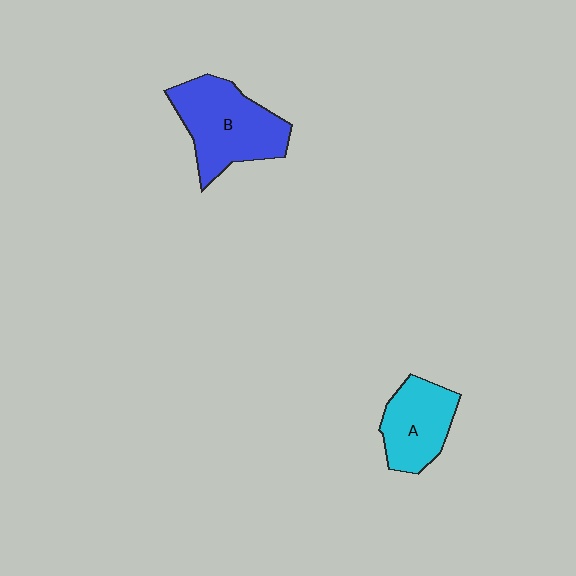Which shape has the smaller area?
Shape A (cyan).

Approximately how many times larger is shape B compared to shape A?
Approximately 1.4 times.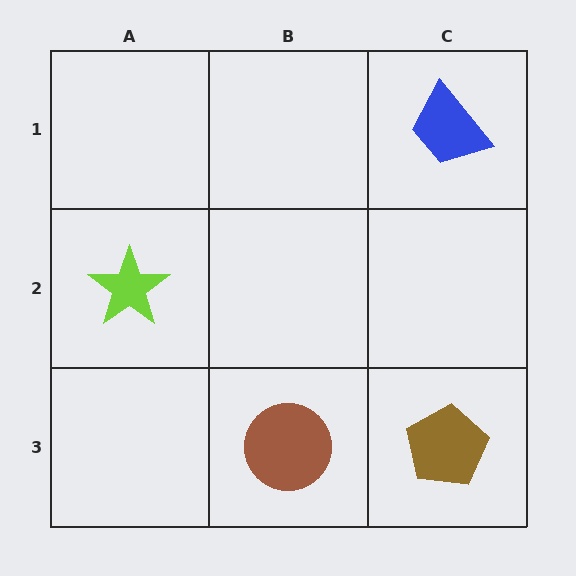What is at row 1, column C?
A blue trapezoid.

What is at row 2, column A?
A lime star.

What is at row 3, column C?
A brown pentagon.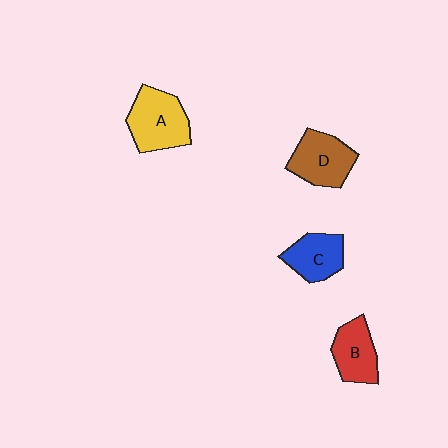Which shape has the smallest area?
Shape C (blue).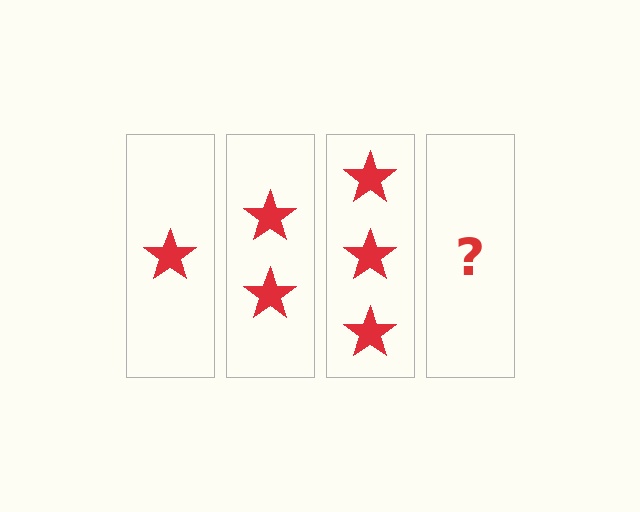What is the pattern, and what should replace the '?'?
The pattern is that each step adds one more star. The '?' should be 4 stars.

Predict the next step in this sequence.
The next step is 4 stars.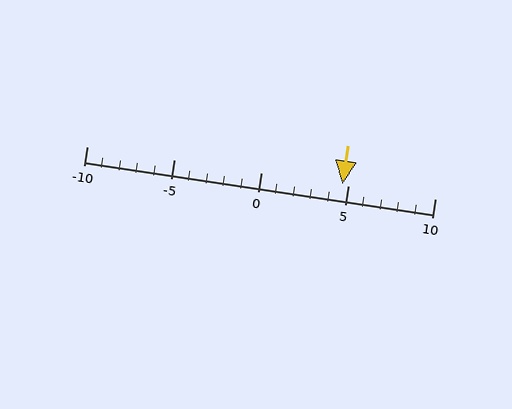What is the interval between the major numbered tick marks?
The major tick marks are spaced 5 units apart.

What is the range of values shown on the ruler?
The ruler shows values from -10 to 10.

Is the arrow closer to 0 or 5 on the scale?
The arrow is closer to 5.